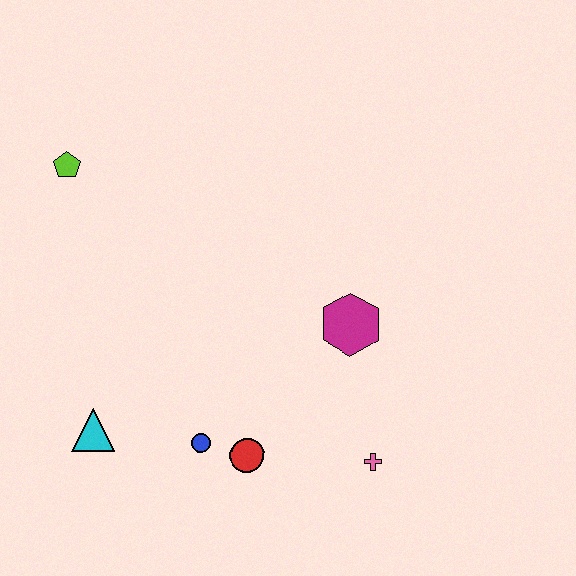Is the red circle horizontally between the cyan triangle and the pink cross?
Yes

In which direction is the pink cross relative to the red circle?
The pink cross is to the right of the red circle.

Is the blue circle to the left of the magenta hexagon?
Yes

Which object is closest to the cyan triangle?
The blue circle is closest to the cyan triangle.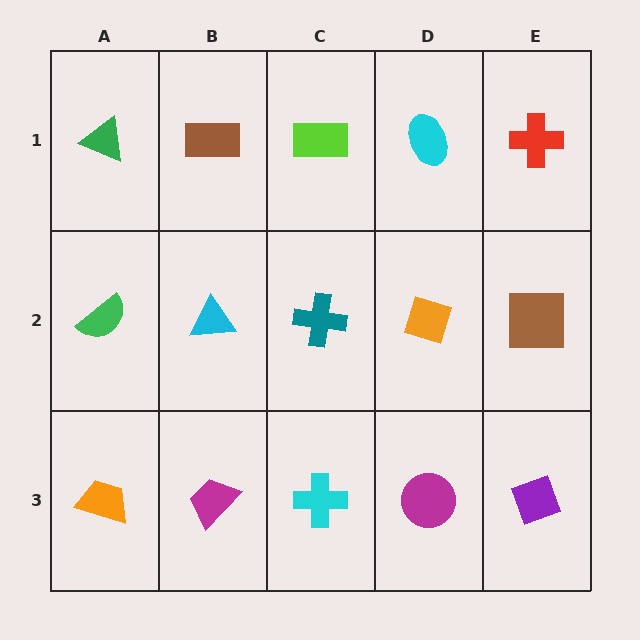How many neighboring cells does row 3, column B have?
3.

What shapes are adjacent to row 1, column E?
A brown square (row 2, column E), a cyan ellipse (row 1, column D).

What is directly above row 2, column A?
A green triangle.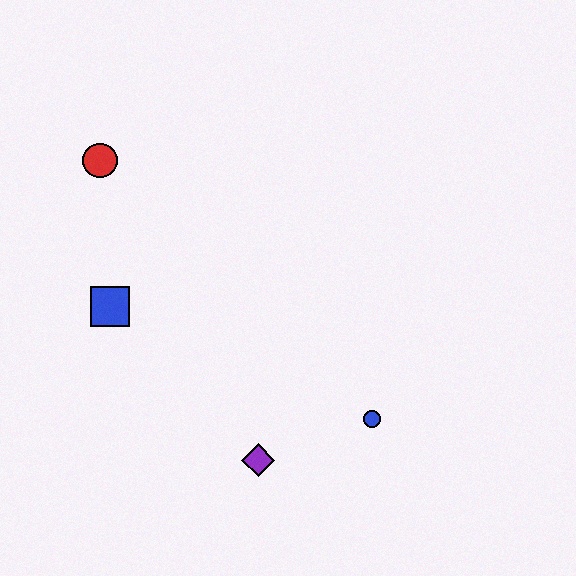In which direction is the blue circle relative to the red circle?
The blue circle is to the right of the red circle.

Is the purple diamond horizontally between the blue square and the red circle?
No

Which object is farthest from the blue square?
The blue circle is farthest from the blue square.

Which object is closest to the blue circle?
The purple diamond is closest to the blue circle.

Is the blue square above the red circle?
No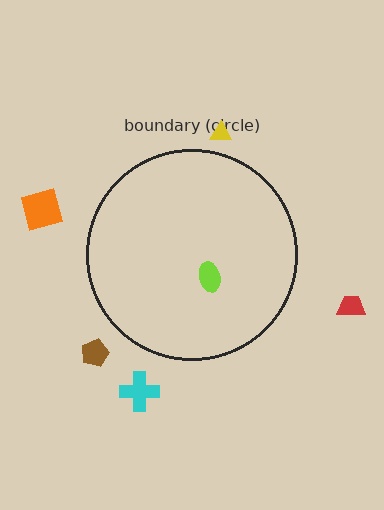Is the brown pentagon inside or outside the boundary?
Outside.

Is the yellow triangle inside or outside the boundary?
Outside.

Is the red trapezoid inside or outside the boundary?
Outside.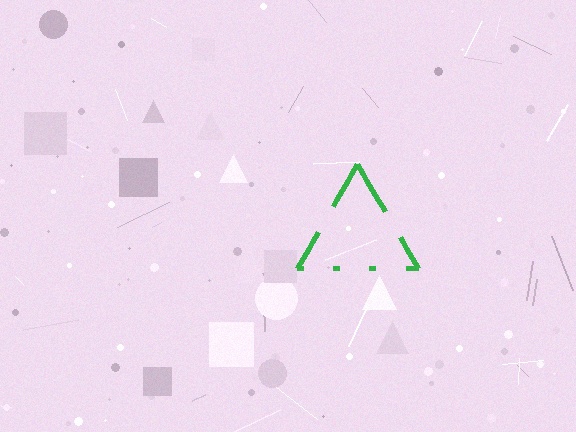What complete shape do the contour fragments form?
The contour fragments form a triangle.